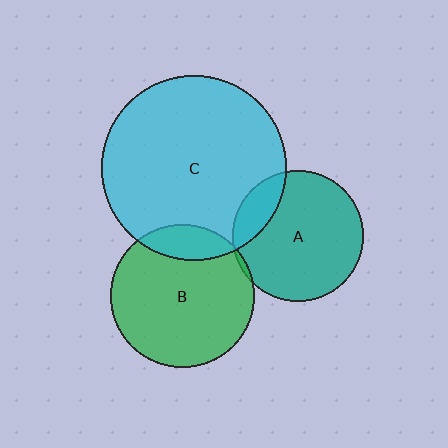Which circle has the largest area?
Circle C (cyan).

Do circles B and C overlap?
Yes.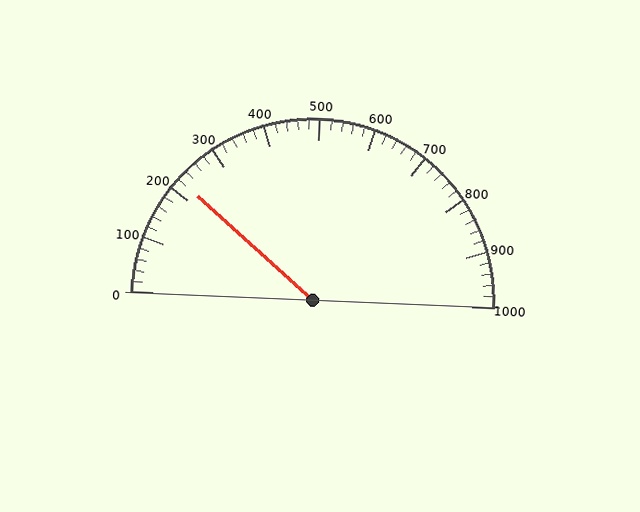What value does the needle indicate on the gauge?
The needle indicates approximately 220.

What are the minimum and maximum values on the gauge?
The gauge ranges from 0 to 1000.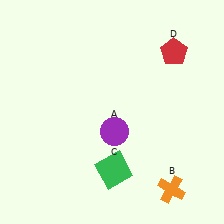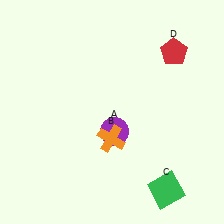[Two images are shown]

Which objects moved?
The objects that moved are: the orange cross (B), the green square (C).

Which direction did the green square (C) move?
The green square (C) moved right.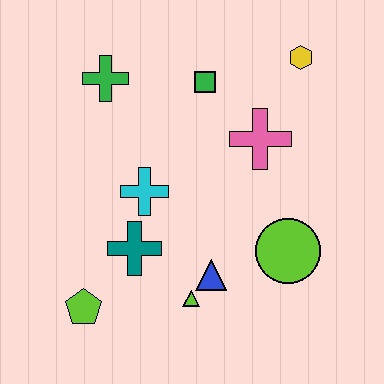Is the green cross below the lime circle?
No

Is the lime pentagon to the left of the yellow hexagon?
Yes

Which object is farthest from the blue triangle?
The yellow hexagon is farthest from the blue triangle.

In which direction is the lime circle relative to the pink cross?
The lime circle is below the pink cross.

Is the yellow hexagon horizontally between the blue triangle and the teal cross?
No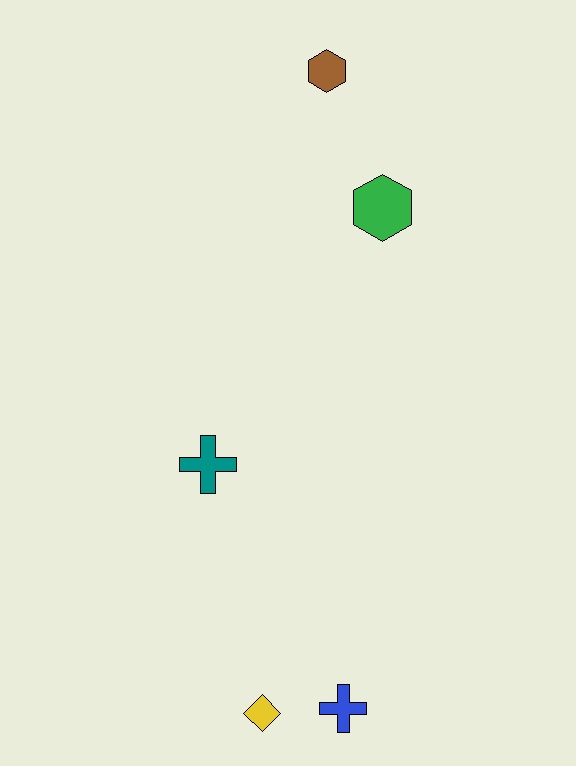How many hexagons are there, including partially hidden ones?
There are 2 hexagons.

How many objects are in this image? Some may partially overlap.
There are 5 objects.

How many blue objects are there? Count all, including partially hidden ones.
There is 1 blue object.